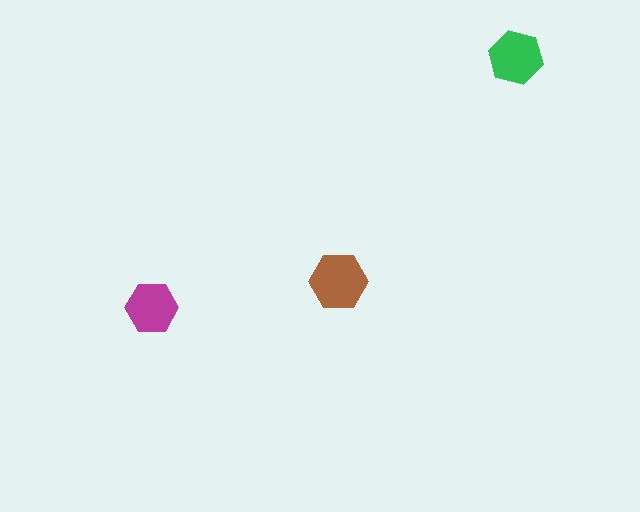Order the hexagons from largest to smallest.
the brown one, the green one, the magenta one.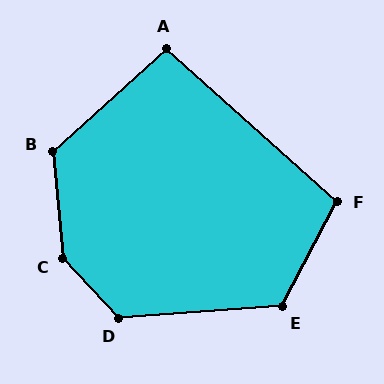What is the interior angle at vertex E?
Approximately 122 degrees (obtuse).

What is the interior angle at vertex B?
Approximately 126 degrees (obtuse).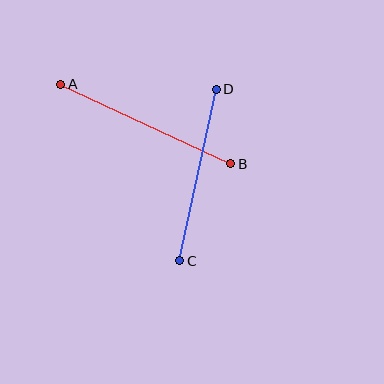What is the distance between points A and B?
The distance is approximately 188 pixels.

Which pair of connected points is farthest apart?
Points A and B are farthest apart.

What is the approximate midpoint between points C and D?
The midpoint is at approximately (198, 175) pixels.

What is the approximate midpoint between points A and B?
The midpoint is at approximately (146, 124) pixels.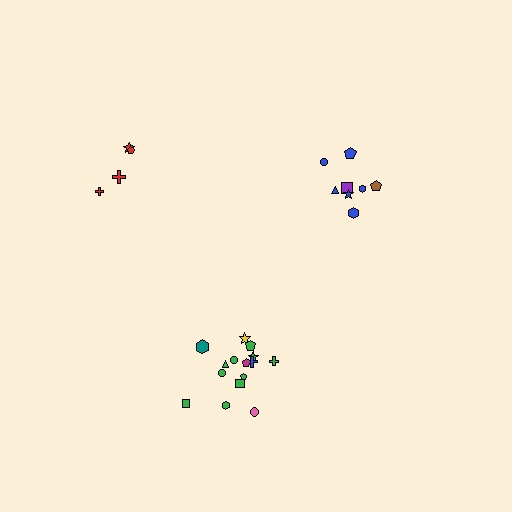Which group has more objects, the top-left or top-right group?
The top-right group.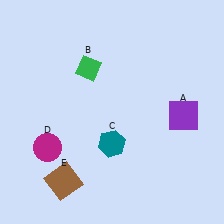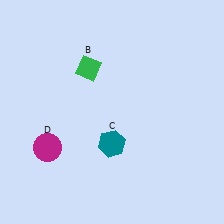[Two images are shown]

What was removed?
The brown square (E), the purple square (A) were removed in Image 2.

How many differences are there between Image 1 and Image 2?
There are 2 differences between the two images.